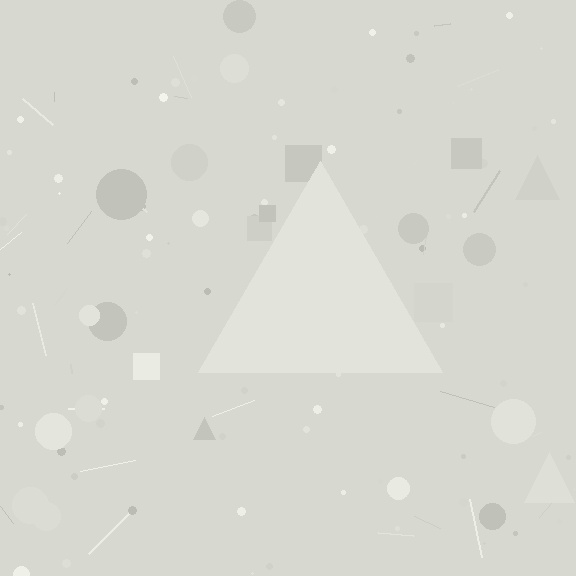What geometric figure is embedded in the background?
A triangle is embedded in the background.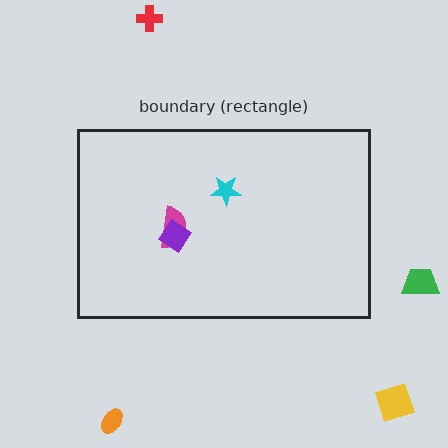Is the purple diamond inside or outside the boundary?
Inside.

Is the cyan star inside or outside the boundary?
Inside.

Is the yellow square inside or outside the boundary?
Outside.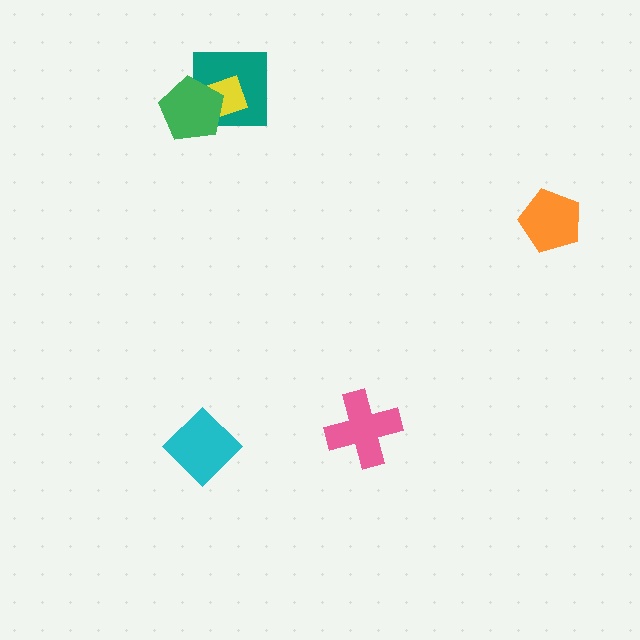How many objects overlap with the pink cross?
0 objects overlap with the pink cross.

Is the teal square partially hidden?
Yes, it is partially covered by another shape.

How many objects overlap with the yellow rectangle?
2 objects overlap with the yellow rectangle.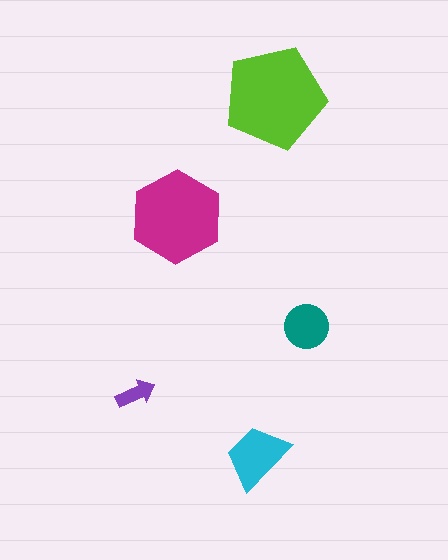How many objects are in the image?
There are 5 objects in the image.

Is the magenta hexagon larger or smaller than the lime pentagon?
Smaller.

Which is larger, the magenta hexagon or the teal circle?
The magenta hexagon.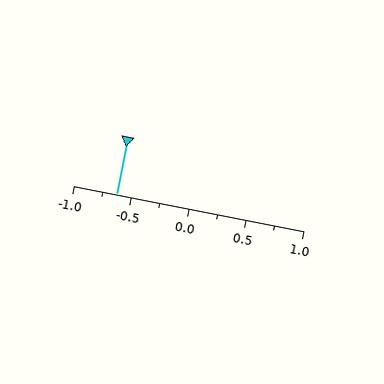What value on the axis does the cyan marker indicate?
The marker indicates approximately -0.62.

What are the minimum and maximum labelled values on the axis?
The axis runs from -1.0 to 1.0.